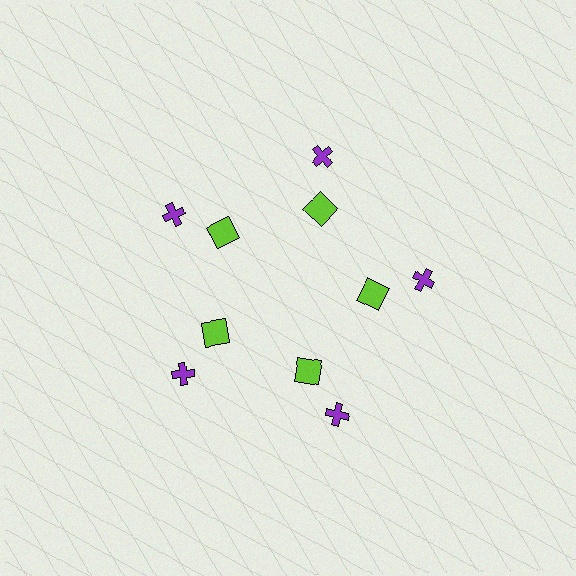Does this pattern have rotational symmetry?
Yes, this pattern has 5-fold rotational symmetry. It looks the same after rotating 72 degrees around the center.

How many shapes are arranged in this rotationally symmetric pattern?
There are 10 shapes, arranged in 5 groups of 2.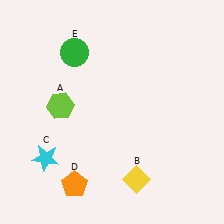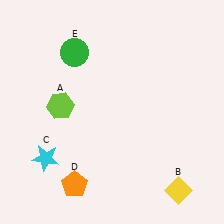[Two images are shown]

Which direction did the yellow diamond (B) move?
The yellow diamond (B) moved right.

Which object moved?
The yellow diamond (B) moved right.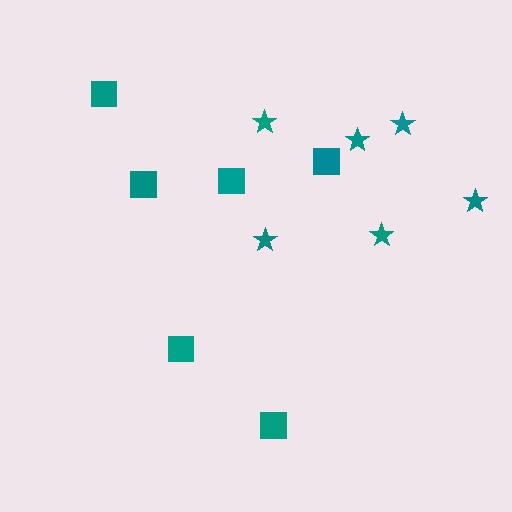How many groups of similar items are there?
There are 2 groups: one group of squares (6) and one group of stars (6).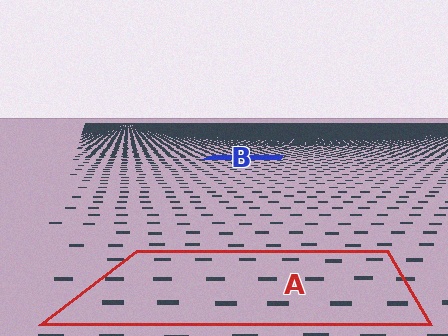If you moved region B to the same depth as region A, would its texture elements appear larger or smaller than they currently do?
They would appear larger. At a closer depth, the same texture elements are projected at a bigger on-screen size.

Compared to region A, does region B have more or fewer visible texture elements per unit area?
Region B has more texture elements per unit area — they are packed more densely because it is farther away.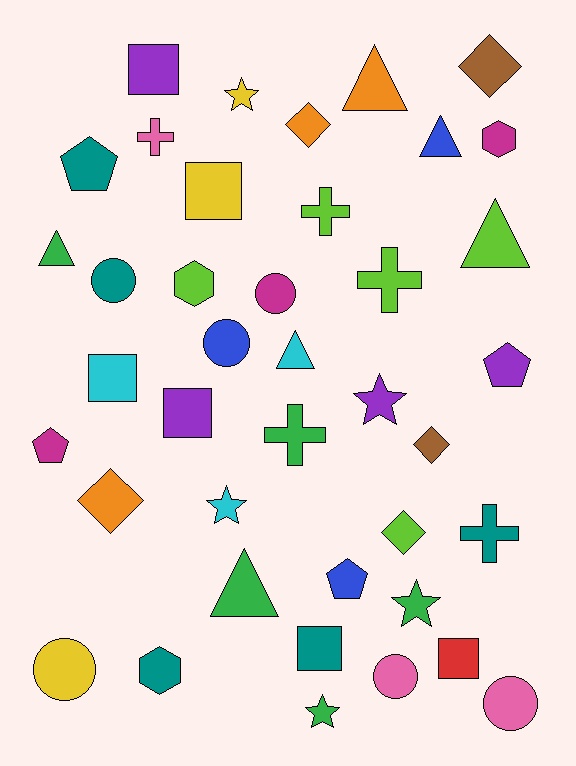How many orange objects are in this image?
There are 3 orange objects.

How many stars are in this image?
There are 5 stars.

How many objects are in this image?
There are 40 objects.